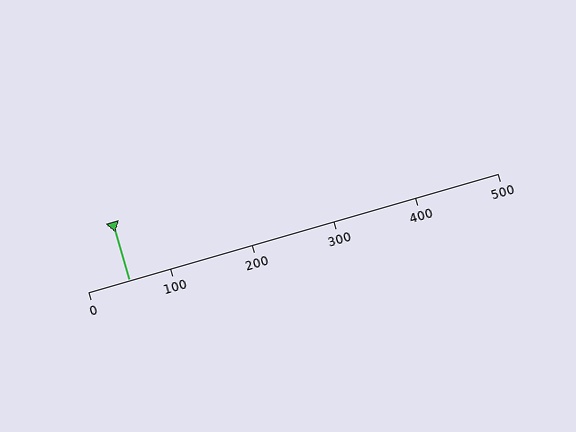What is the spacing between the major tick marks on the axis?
The major ticks are spaced 100 apart.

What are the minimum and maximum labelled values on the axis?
The axis runs from 0 to 500.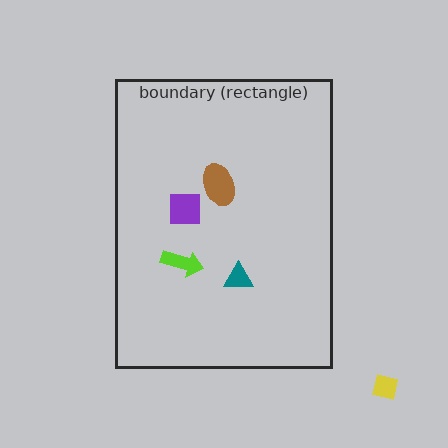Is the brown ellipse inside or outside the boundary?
Inside.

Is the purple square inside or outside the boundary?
Inside.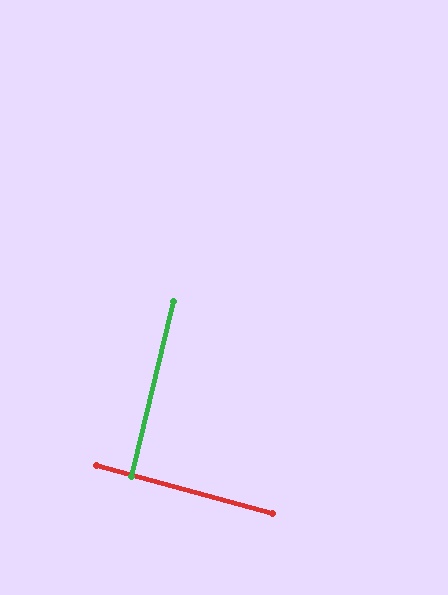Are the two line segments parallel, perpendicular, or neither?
Perpendicular — they meet at approximately 88°.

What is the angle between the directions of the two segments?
Approximately 88 degrees.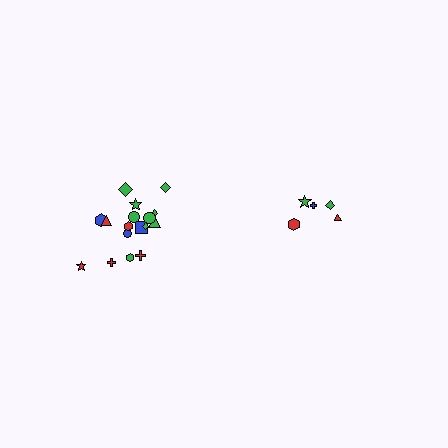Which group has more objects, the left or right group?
The left group.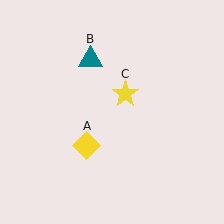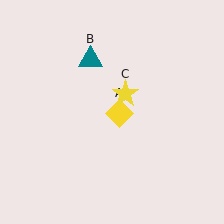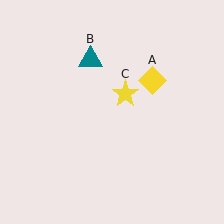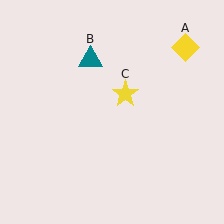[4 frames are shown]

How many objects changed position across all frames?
1 object changed position: yellow diamond (object A).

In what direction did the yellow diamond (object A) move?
The yellow diamond (object A) moved up and to the right.